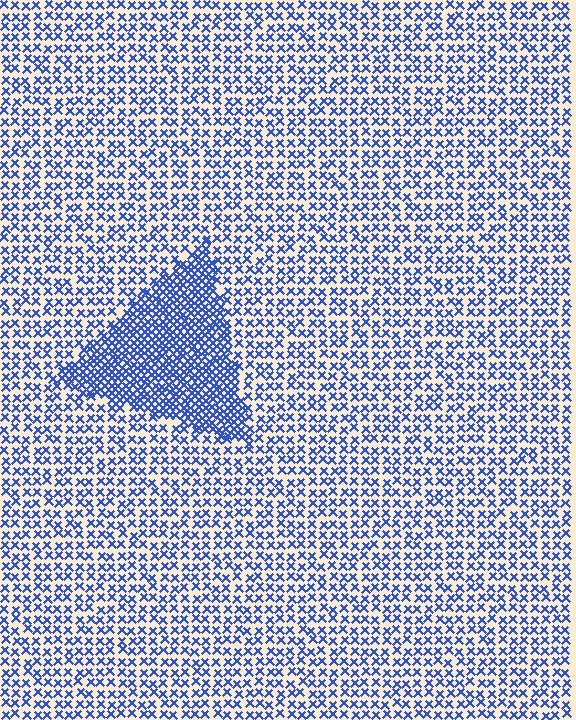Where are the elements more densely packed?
The elements are more densely packed inside the triangle boundary.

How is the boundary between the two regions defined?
The boundary is defined by a change in element density (approximately 2.2x ratio). All elements are the same color, size, and shape.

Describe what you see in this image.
The image contains small blue elements arranged at two different densities. A triangle-shaped region is visible where the elements are more densely packed than the surrounding area.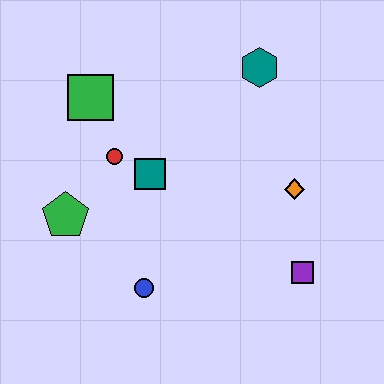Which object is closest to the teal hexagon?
The orange diamond is closest to the teal hexagon.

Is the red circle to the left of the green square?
No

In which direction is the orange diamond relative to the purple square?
The orange diamond is above the purple square.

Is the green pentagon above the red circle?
No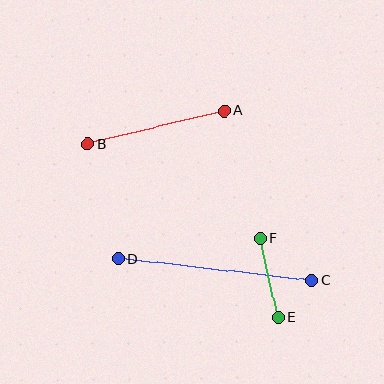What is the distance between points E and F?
The distance is approximately 81 pixels.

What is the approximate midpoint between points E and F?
The midpoint is at approximately (269, 278) pixels.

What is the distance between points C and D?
The distance is approximately 195 pixels.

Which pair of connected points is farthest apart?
Points C and D are farthest apart.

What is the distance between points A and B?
The distance is approximately 140 pixels.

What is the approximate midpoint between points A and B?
The midpoint is at approximately (156, 128) pixels.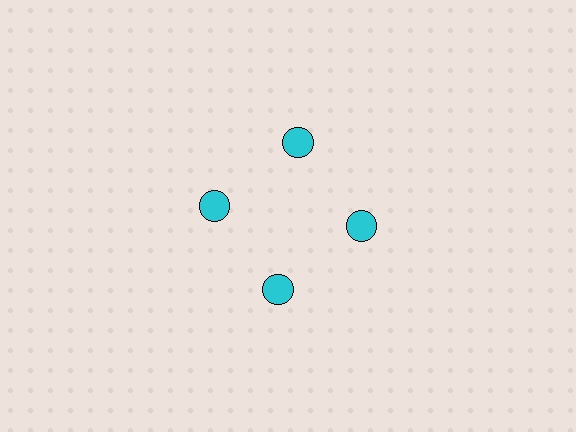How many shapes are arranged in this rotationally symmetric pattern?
There are 4 shapes, arranged in 4 groups of 1.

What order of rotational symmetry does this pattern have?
This pattern has 4-fold rotational symmetry.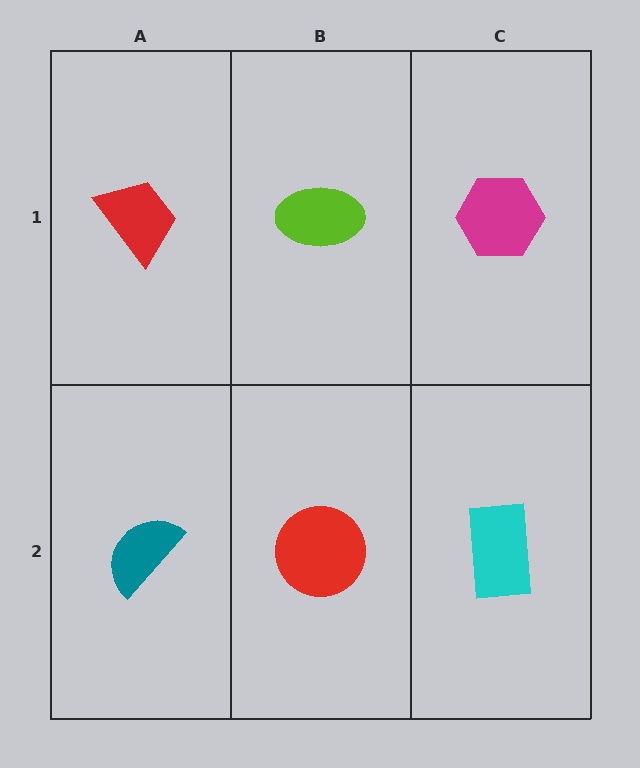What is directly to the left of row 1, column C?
A lime ellipse.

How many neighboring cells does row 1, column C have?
2.